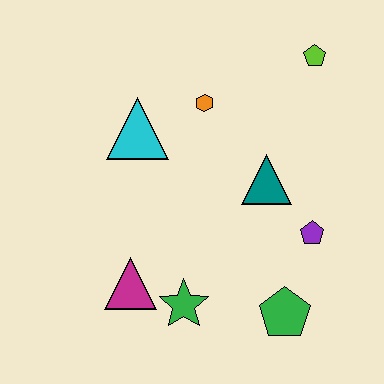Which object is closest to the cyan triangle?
The orange hexagon is closest to the cyan triangle.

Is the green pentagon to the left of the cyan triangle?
No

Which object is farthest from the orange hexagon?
The green pentagon is farthest from the orange hexagon.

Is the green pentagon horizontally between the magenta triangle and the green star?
No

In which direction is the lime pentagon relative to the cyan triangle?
The lime pentagon is to the right of the cyan triangle.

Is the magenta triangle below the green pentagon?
No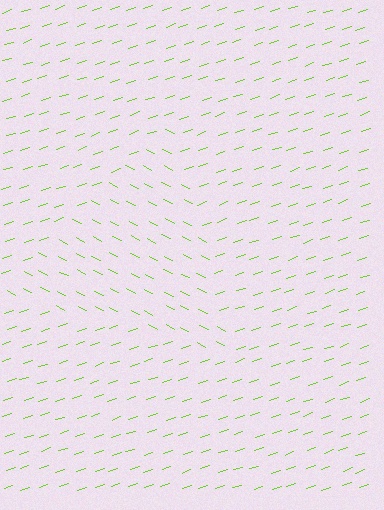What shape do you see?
I see a triangle.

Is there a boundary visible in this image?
Yes, there is a texture boundary formed by a change in line orientation.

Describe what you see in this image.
The image is filled with small lime line segments. A triangle region in the image has lines oriented differently from the surrounding lines, creating a visible texture boundary.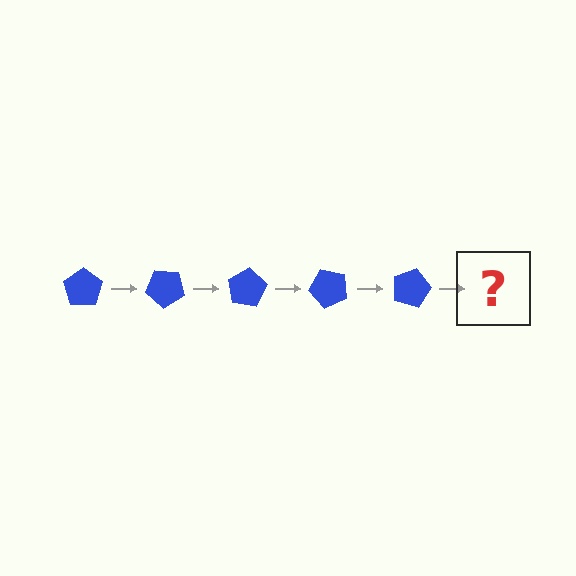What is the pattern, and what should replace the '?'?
The pattern is that the pentagon rotates 40 degrees each step. The '?' should be a blue pentagon rotated 200 degrees.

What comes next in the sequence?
The next element should be a blue pentagon rotated 200 degrees.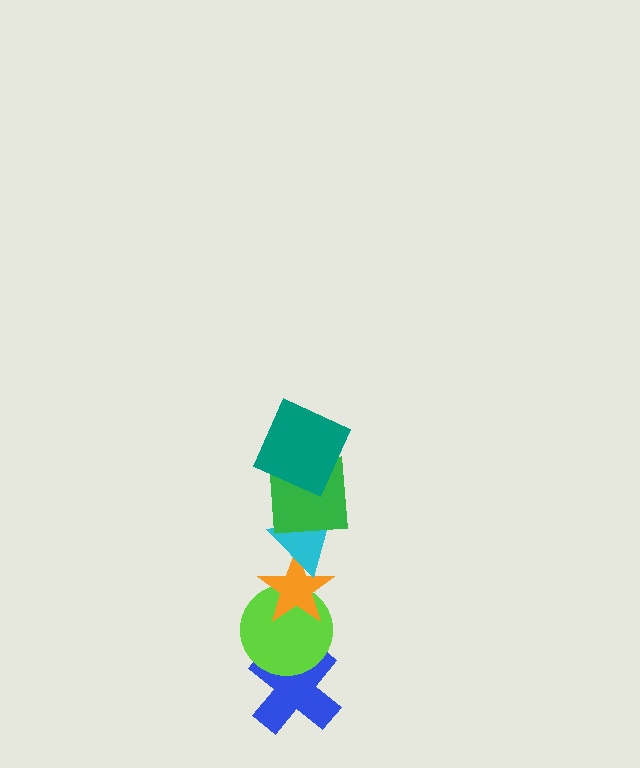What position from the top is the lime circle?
The lime circle is 5th from the top.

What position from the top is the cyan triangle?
The cyan triangle is 3rd from the top.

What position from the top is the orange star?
The orange star is 4th from the top.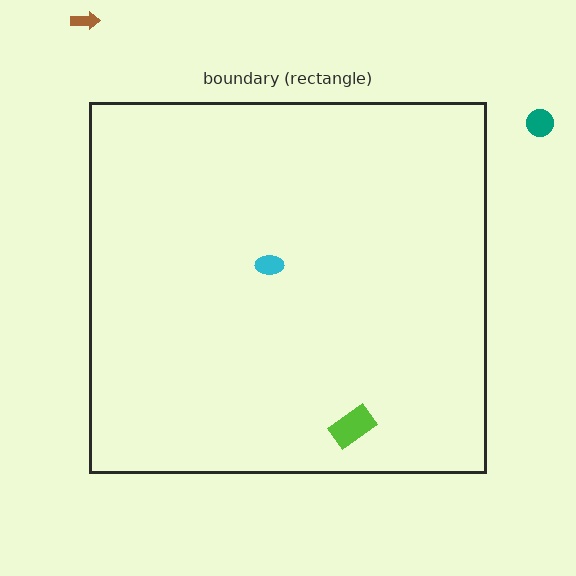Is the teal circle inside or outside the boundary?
Outside.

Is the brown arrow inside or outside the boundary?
Outside.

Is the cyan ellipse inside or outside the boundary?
Inside.